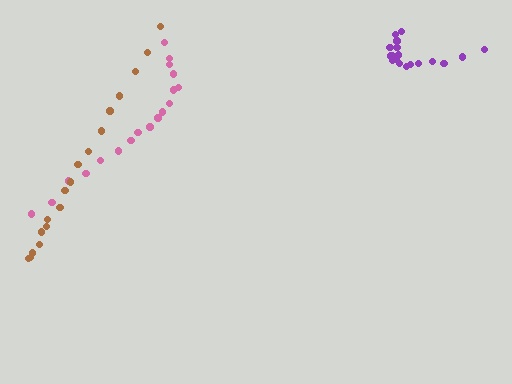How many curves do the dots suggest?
There are 3 distinct paths.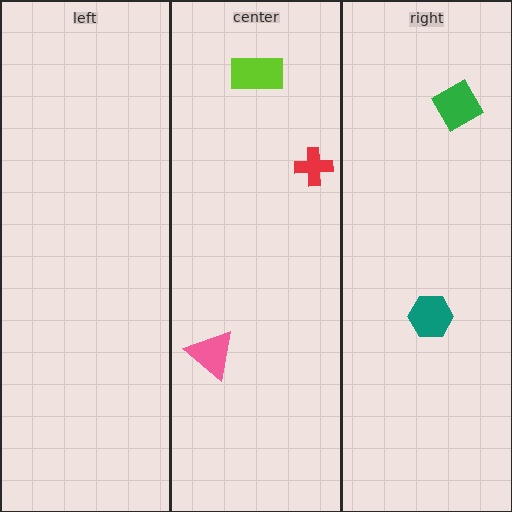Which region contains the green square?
The right region.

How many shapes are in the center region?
3.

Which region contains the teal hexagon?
The right region.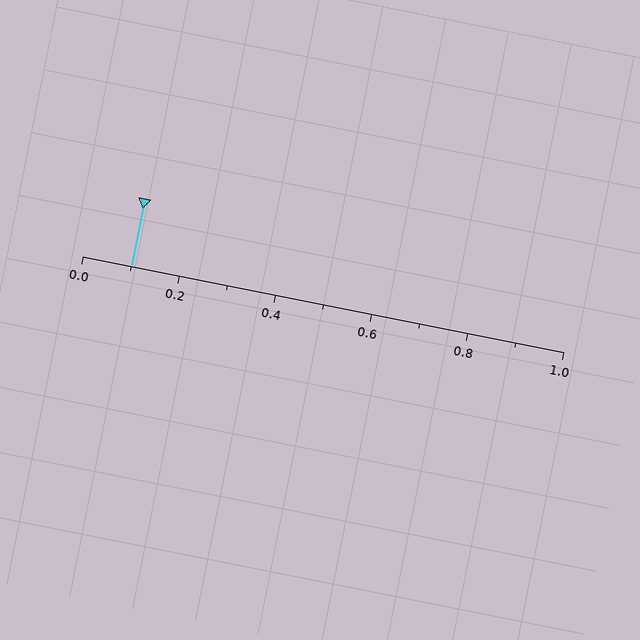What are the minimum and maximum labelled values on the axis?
The axis runs from 0.0 to 1.0.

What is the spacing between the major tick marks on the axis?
The major ticks are spaced 0.2 apart.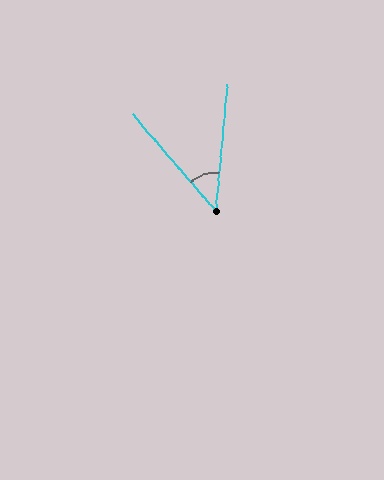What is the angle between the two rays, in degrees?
Approximately 46 degrees.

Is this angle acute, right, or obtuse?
It is acute.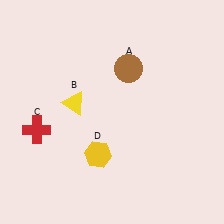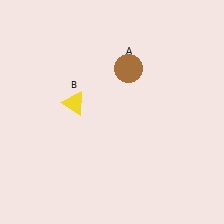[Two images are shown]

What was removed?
The yellow hexagon (D), the red cross (C) were removed in Image 2.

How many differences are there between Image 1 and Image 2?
There are 2 differences between the two images.